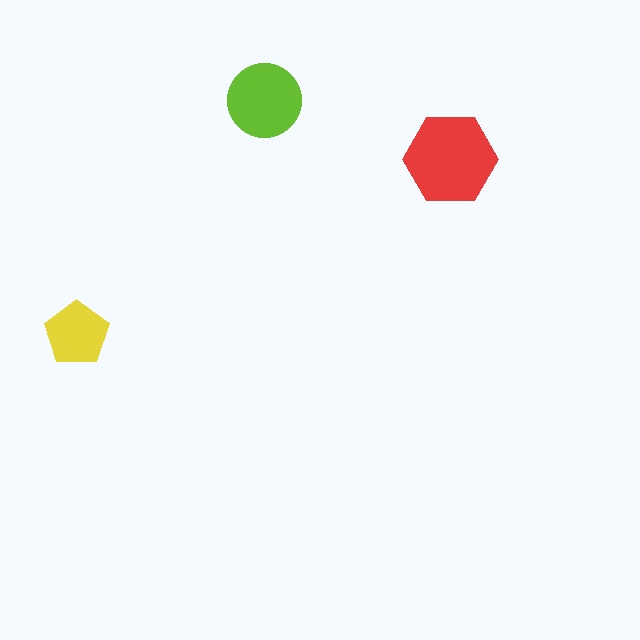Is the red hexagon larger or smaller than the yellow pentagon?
Larger.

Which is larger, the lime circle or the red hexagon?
The red hexagon.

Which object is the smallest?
The yellow pentagon.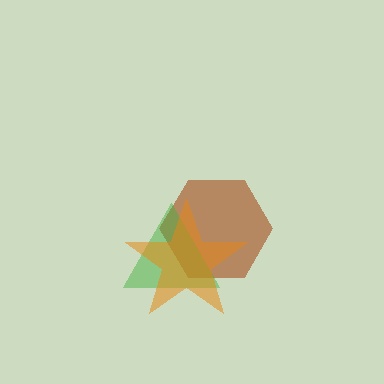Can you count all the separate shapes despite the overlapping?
Yes, there are 3 separate shapes.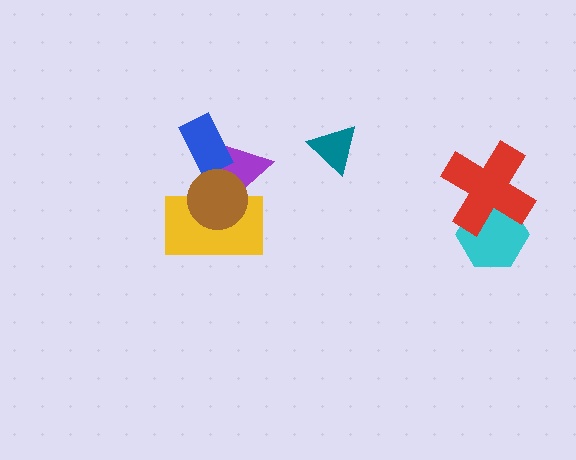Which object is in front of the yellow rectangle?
The brown circle is in front of the yellow rectangle.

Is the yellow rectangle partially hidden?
Yes, it is partially covered by another shape.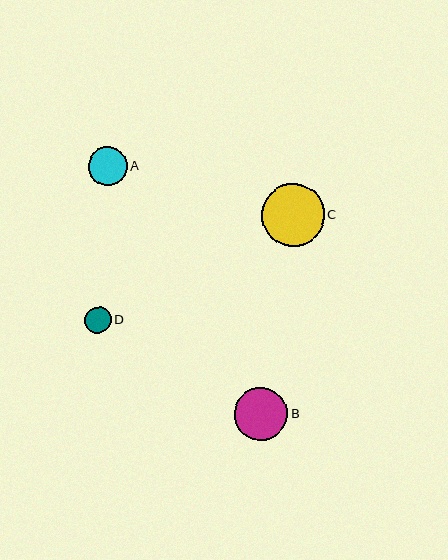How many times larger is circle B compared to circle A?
Circle B is approximately 1.4 times the size of circle A.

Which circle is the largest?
Circle C is the largest with a size of approximately 63 pixels.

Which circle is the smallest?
Circle D is the smallest with a size of approximately 26 pixels.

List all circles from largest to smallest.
From largest to smallest: C, B, A, D.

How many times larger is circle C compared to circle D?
Circle C is approximately 2.4 times the size of circle D.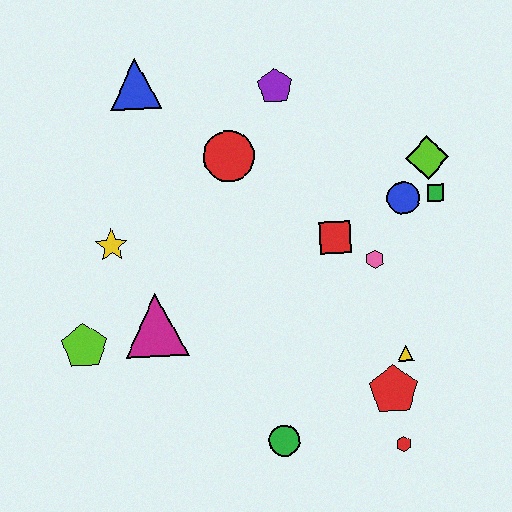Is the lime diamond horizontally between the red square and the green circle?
No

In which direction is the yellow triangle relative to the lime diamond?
The yellow triangle is below the lime diamond.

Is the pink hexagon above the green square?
No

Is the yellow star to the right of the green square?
No